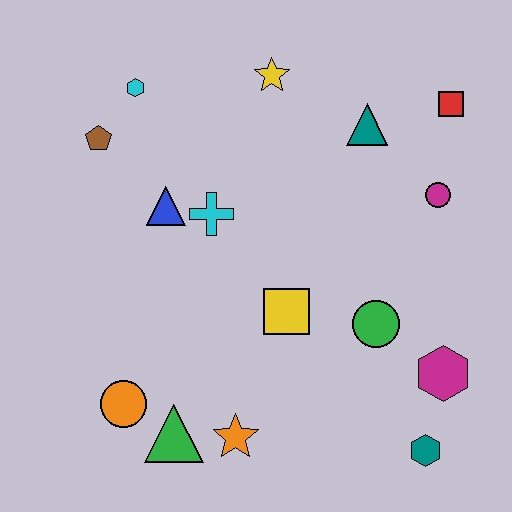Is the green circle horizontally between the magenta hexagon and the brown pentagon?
Yes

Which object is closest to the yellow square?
The green circle is closest to the yellow square.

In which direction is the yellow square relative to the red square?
The yellow square is below the red square.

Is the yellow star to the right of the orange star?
Yes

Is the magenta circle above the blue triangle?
Yes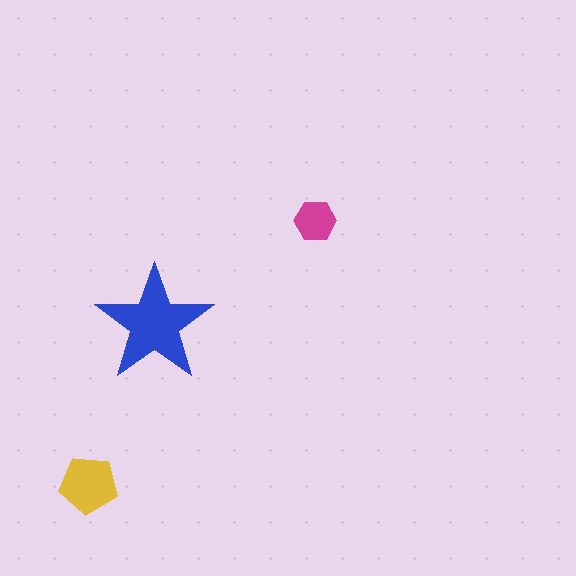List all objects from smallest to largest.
The magenta hexagon, the yellow pentagon, the blue star.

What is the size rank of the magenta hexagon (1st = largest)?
3rd.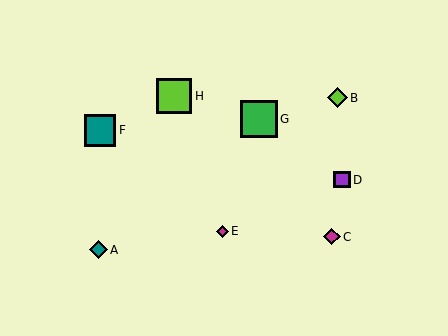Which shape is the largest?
The green square (labeled G) is the largest.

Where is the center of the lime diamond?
The center of the lime diamond is at (338, 98).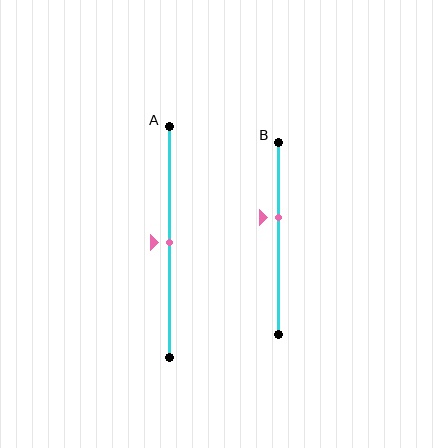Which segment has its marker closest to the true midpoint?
Segment A has its marker closest to the true midpoint.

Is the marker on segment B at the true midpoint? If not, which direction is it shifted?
No, the marker on segment B is shifted upward by about 11% of the segment length.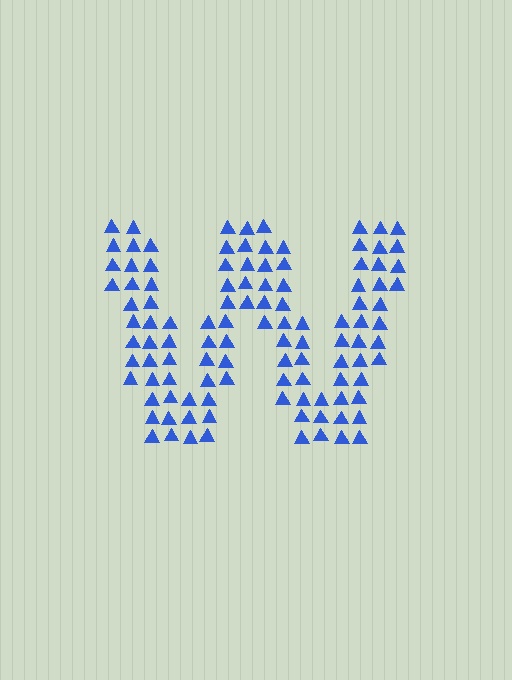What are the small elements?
The small elements are triangles.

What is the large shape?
The large shape is the letter W.